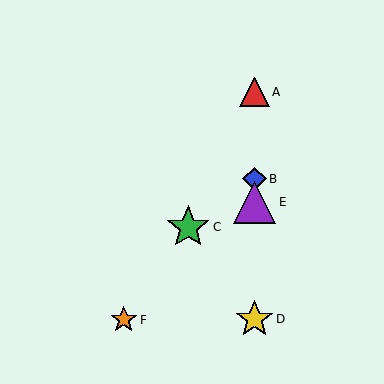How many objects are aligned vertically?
4 objects (A, B, D, E) are aligned vertically.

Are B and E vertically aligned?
Yes, both are at x≈255.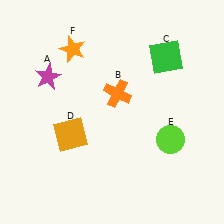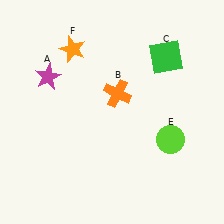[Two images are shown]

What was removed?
The orange square (D) was removed in Image 2.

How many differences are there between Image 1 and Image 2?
There is 1 difference between the two images.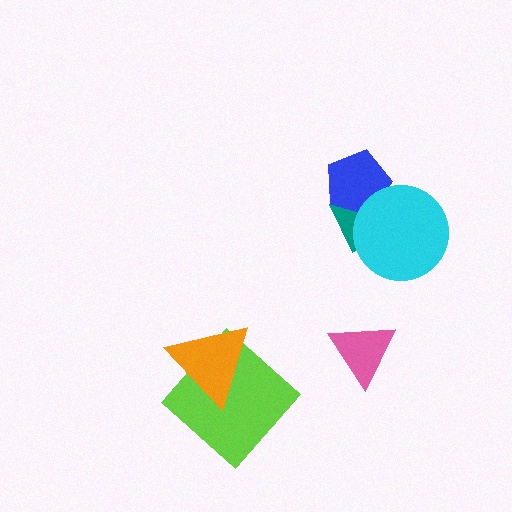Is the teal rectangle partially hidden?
Yes, it is partially covered by another shape.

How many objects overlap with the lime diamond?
1 object overlaps with the lime diamond.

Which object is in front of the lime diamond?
The orange triangle is in front of the lime diamond.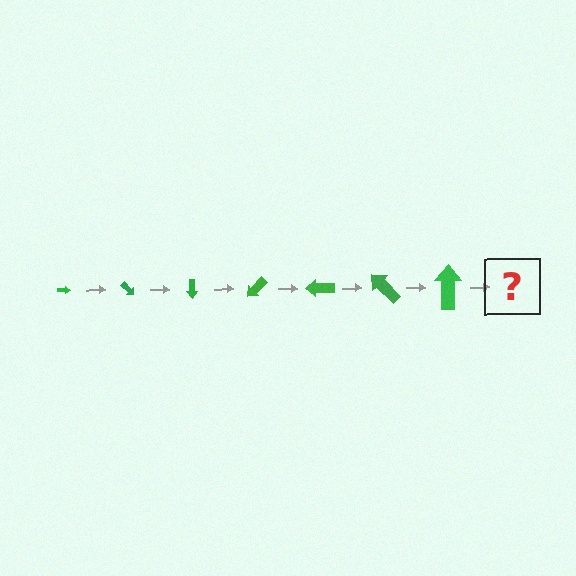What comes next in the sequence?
The next element should be an arrow, larger than the previous one and rotated 315 degrees from the start.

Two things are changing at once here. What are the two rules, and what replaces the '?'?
The two rules are that the arrow grows larger each step and it rotates 45 degrees each step. The '?' should be an arrow, larger than the previous one and rotated 315 degrees from the start.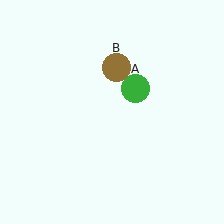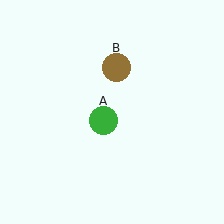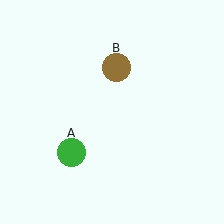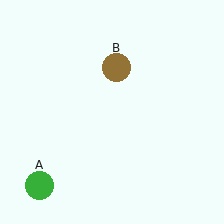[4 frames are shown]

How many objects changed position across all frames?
1 object changed position: green circle (object A).